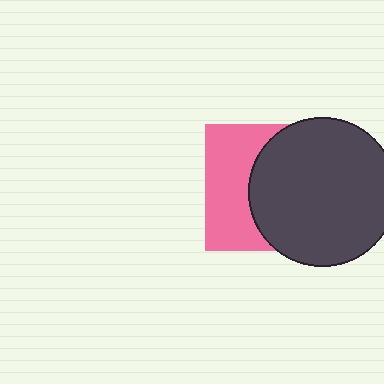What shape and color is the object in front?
The object in front is a dark gray circle.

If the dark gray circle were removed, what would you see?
You would see the complete pink square.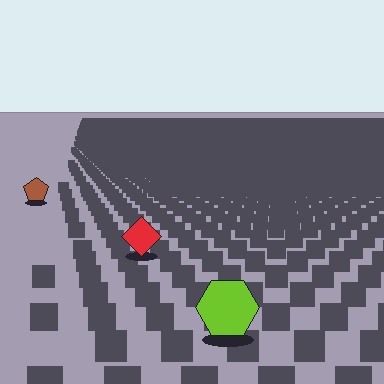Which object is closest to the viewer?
The lime hexagon is closest. The texture marks near it are larger and more spread out.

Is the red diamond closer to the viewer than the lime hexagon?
No. The lime hexagon is closer — you can tell from the texture gradient: the ground texture is coarser near it.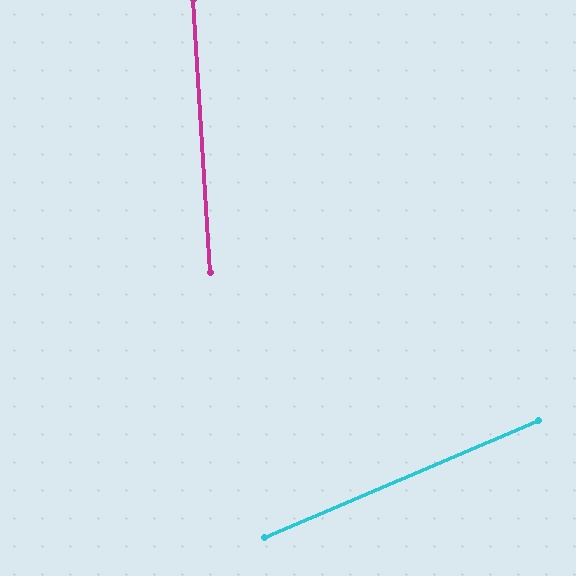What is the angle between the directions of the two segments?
Approximately 71 degrees.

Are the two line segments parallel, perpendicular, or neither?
Neither parallel nor perpendicular — they differ by about 71°.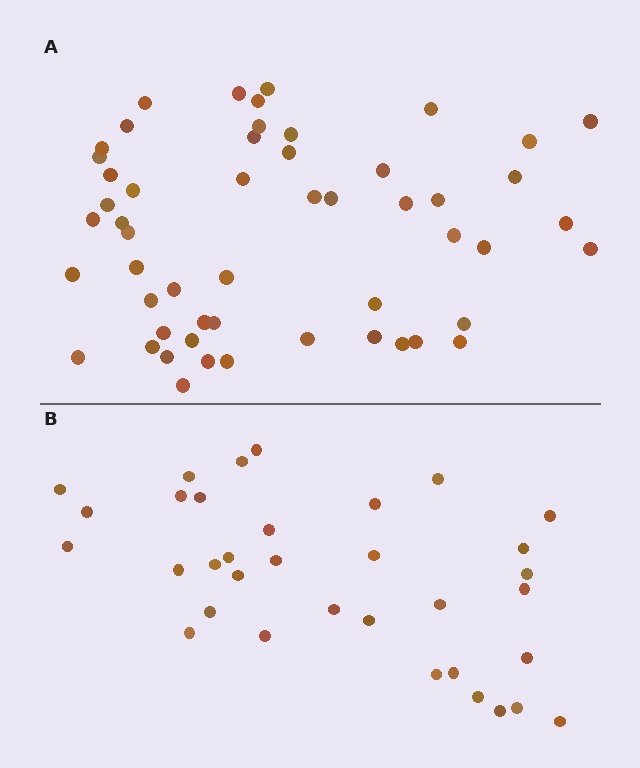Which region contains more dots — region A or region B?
Region A (the top region) has more dots.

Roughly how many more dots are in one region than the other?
Region A has approximately 20 more dots than region B.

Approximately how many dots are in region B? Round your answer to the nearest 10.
About 30 dots. (The exact count is 34, which rounds to 30.)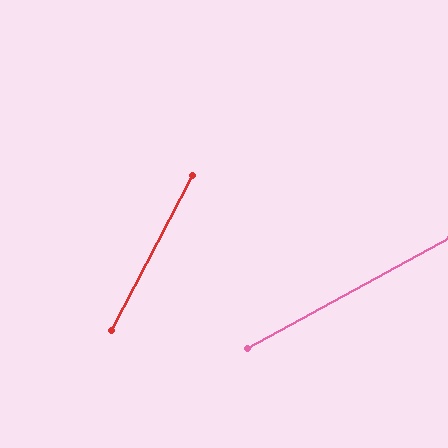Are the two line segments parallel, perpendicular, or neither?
Neither parallel nor perpendicular — they differ by about 34°.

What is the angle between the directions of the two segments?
Approximately 34 degrees.